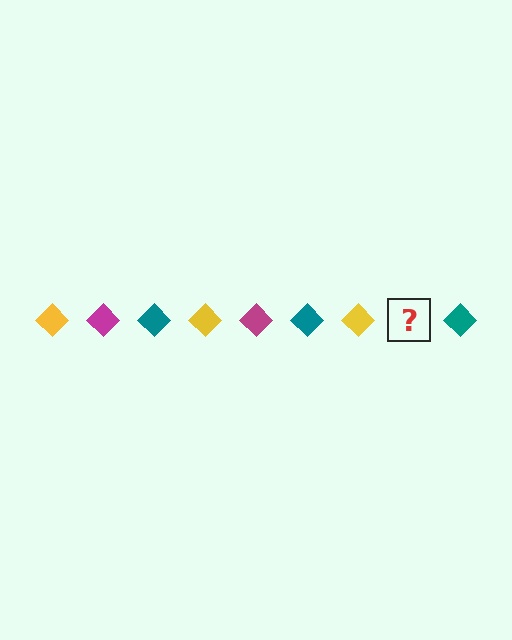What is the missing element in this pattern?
The missing element is a magenta diamond.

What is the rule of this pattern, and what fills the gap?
The rule is that the pattern cycles through yellow, magenta, teal diamonds. The gap should be filled with a magenta diamond.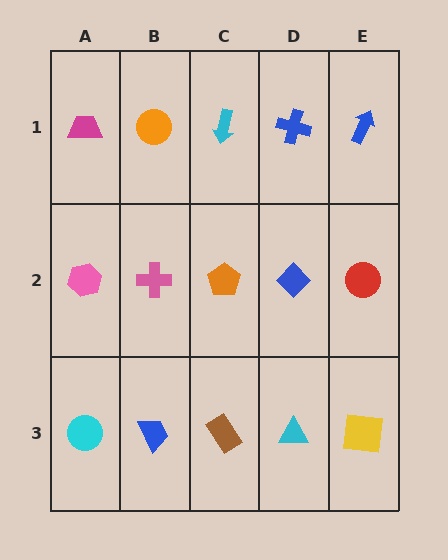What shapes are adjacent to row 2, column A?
A magenta trapezoid (row 1, column A), a cyan circle (row 3, column A), a pink cross (row 2, column B).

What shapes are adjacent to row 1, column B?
A pink cross (row 2, column B), a magenta trapezoid (row 1, column A), a cyan arrow (row 1, column C).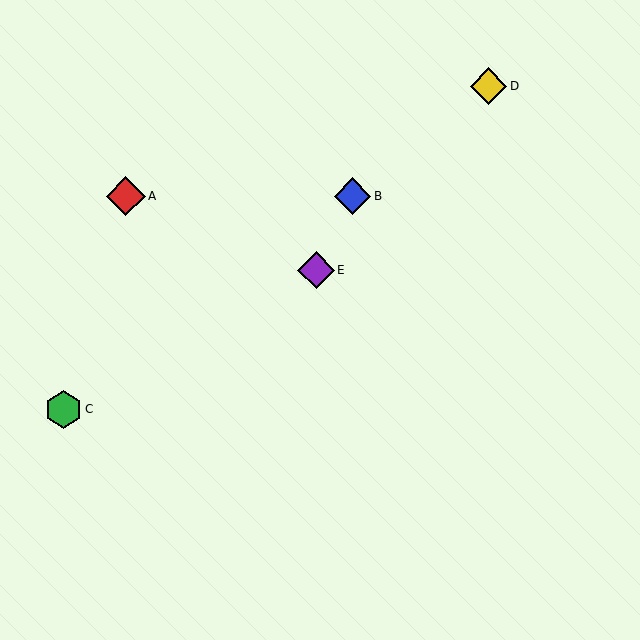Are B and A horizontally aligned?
Yes, both are at y≈196.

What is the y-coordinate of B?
Object B is at y≈196.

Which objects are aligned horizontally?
Objects A, B are aligned horizontally.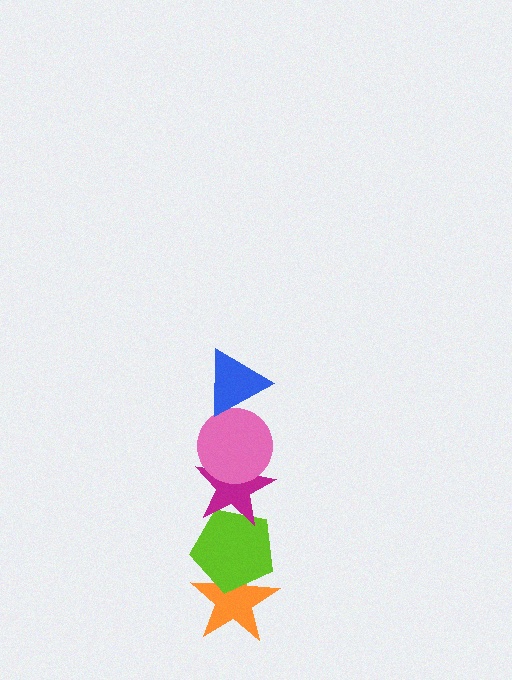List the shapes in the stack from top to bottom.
From top to bottom: the blue triangle, the pink circle, the magenta star, the lime pentagon, the orange star.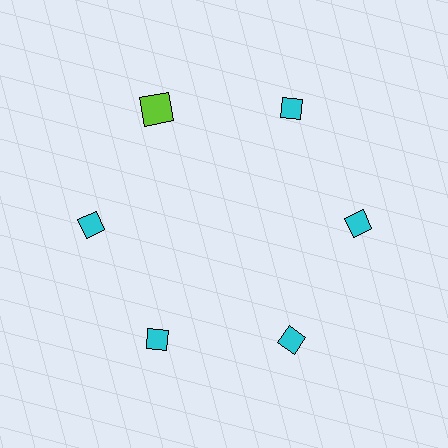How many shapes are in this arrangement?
There are 6 shapes arranged in a ring pattern.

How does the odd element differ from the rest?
It differs in both color (lime instead of cyan) and shape (square instead of diamond).